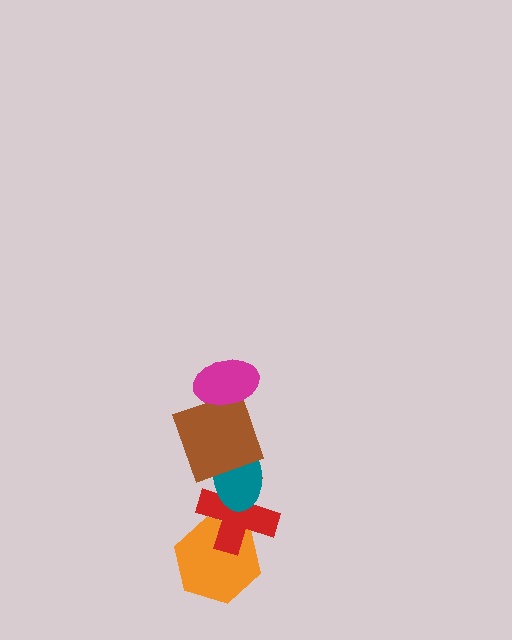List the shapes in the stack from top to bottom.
From top to bottom: the magenta ellipse, the brown square, the teal ellipse, the red cross, the orange hexagon.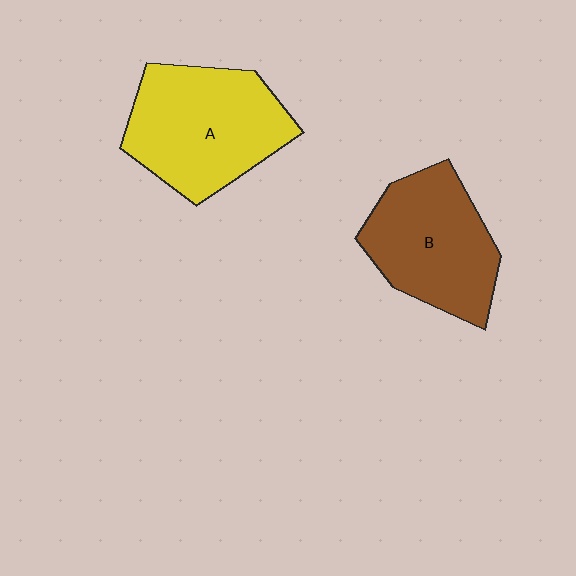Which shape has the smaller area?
Shape B (brown).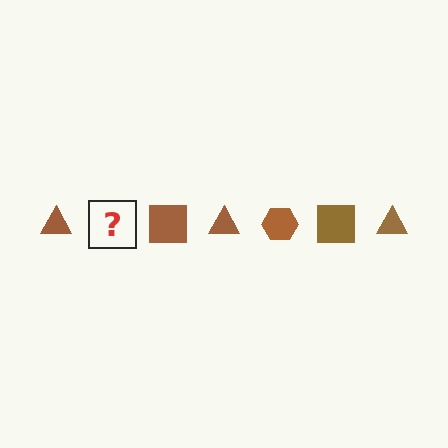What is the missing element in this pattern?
The missing element is a brown hexagon.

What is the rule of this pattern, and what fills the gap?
The rule is that the pattern cycles through triangle, hexagon, square shapes in brown. The gap should be filled with a brown hexagon.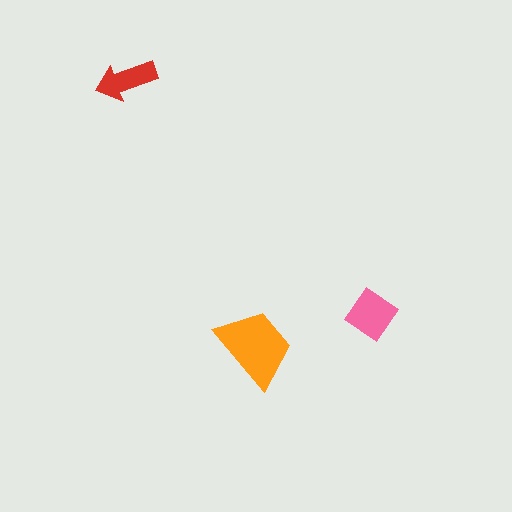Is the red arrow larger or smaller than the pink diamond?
Smaller.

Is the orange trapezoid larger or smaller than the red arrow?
Larger.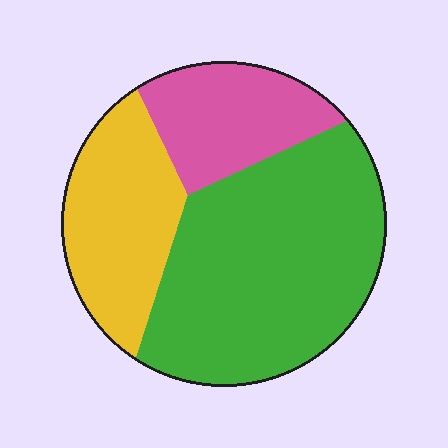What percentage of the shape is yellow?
Yellow covers about 25% of the shape.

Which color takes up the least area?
Pink, at roughly 20%.